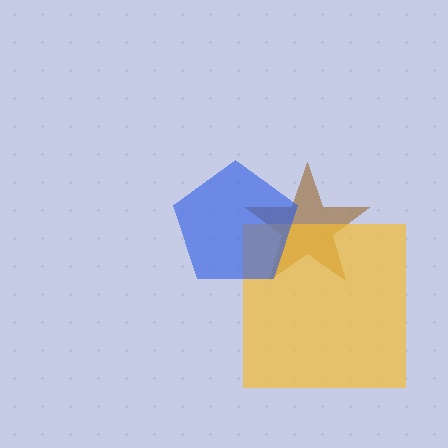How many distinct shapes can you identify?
There are 3 distinct shapes: a brown star, a yellow square, a blue pentagon.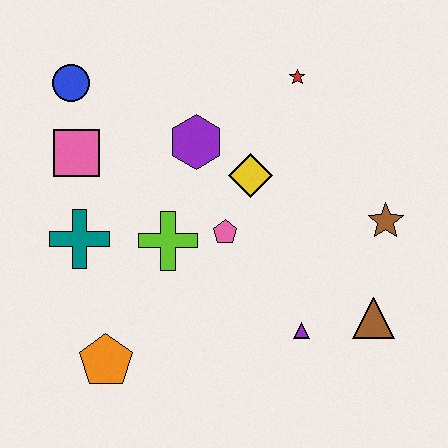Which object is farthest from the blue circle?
The brown triangle is farthest from the blue circle.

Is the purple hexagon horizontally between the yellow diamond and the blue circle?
Yes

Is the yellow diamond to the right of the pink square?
Yes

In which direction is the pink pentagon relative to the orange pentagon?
The pink pentagon is above the orange pentagon.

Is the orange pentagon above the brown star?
No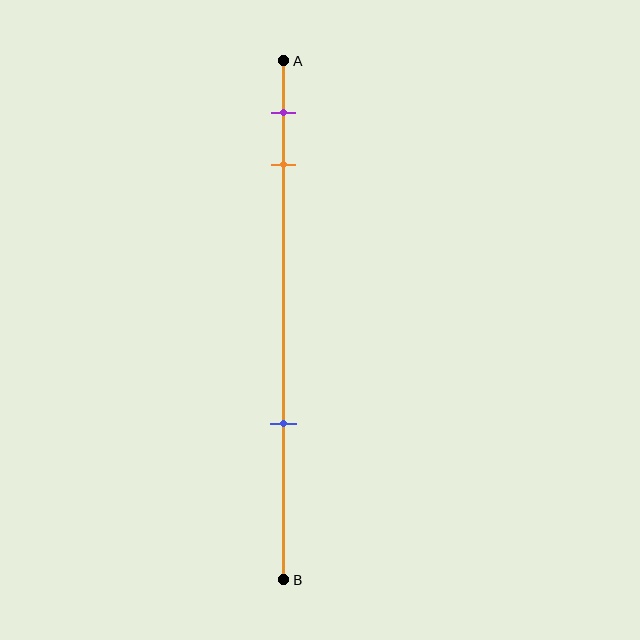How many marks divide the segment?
There are 3 marks dividing the segment.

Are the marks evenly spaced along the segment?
No, the marks are not evenly spaced.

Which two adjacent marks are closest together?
The purple and orange marks are the closest adjacent pair.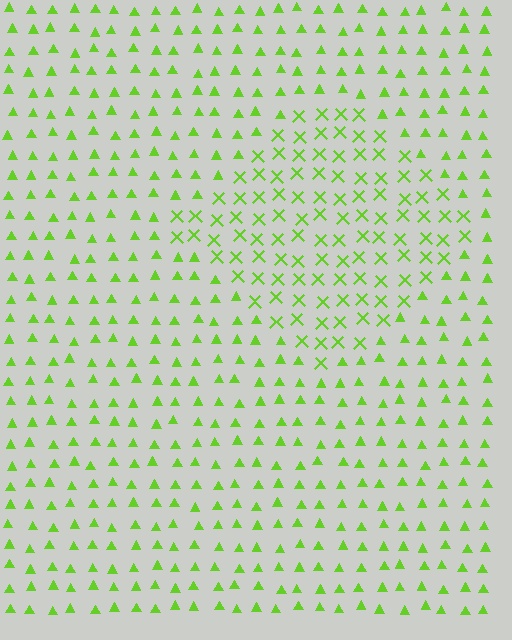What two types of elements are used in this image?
The image uses X marks inside the diamond region and triangles outside it.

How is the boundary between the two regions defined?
The boundary is defined by a change in element shape: X marks inside vs. triangles outside. All elements share the same color and spacing.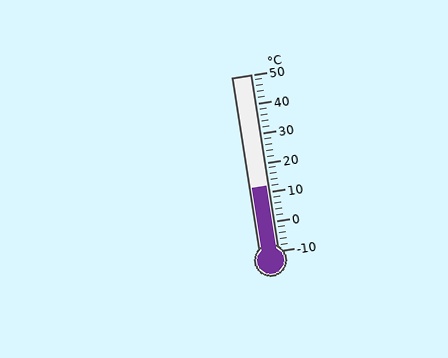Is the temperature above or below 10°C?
The temperature is above 10°C.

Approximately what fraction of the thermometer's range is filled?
The thermometer is filled to approximately 35% of its range.